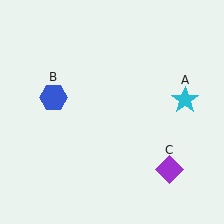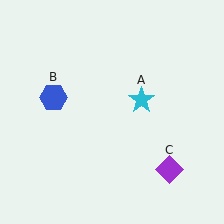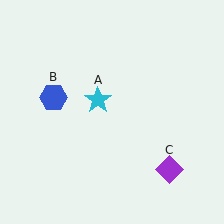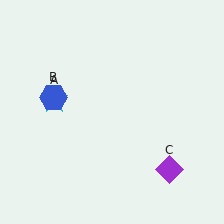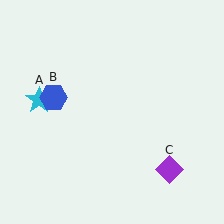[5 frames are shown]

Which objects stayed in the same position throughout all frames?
Blue hexagon (object B) and purple diamond (object C) remained stationary.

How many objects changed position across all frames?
1 object changed position: cyan star (object A).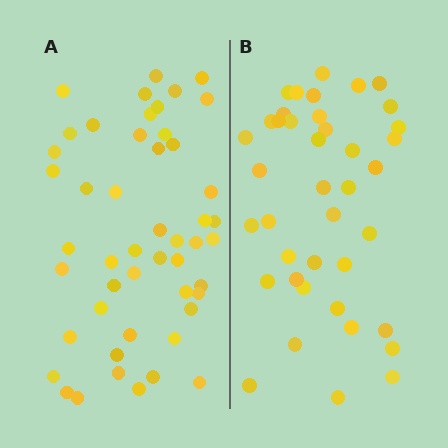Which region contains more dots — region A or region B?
Region A (the left region) has more dots.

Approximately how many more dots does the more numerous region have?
Region A has roughly 8 or so more dots than region B.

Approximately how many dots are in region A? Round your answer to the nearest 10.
About 50 dots. (The exact count is 49, which rounds to 50.)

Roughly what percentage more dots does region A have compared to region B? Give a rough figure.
About 20% more.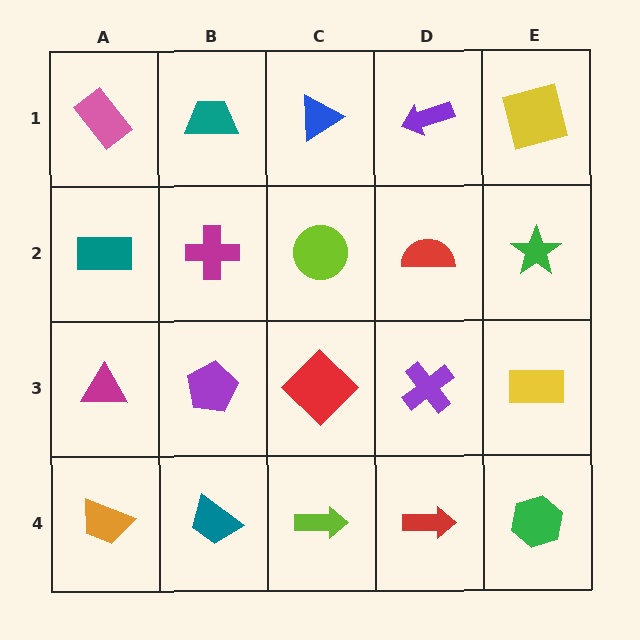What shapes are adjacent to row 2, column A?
A pink rectangle (row 1, column A), a magenta triangle (row 3, column A), a magenta cross (row 2, column B).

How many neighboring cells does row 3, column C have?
4.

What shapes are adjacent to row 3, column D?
A red semicircle (row 2, column D), a red arrow (row 4, column D), a red diamond (row 3, column C), a yellow rectangle (row 3, column E).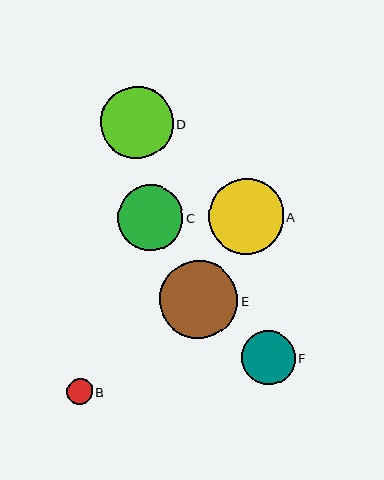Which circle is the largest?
Circle E is the largest with a size of approximately 78 pixels.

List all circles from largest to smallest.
From largest to smallest: E, A, D, C, F, B.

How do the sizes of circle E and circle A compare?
Circle E and circle A are approximately the same size.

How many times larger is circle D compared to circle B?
Circle D is approximately 2.8 times the size of circle B.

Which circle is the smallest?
Circle B is the smallest with a size of approximately 26 pixels.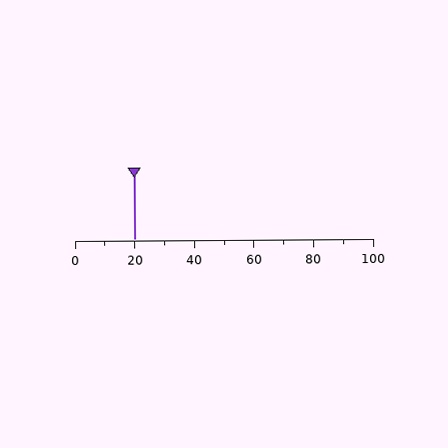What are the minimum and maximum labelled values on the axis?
The axis runs from 0 to 100.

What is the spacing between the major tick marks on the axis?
The major ticks are spaced 20 apart.